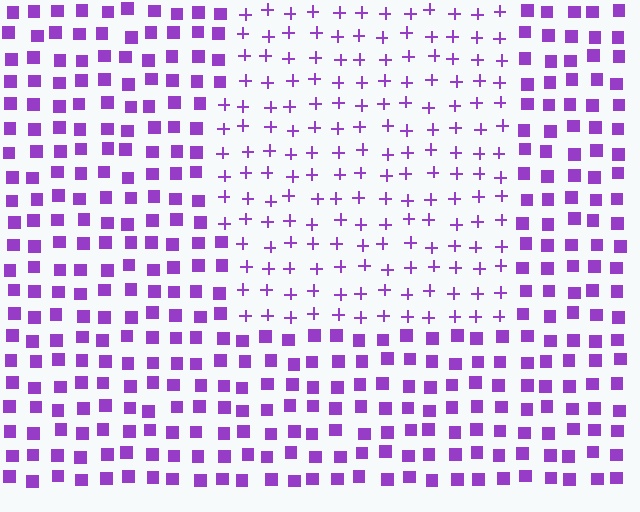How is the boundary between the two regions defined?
The boundary is defined by a change in element shape: plus signs inside vs. squares outside. All elements share the same color and spacing.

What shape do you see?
I see a rectangle.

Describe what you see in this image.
The image is filled with small purple elements arranged in a uniform grid. A rectangle-shaped region contains plus signs, while the surrounding area contains squares. The boundary is defined purely by the change in element shape.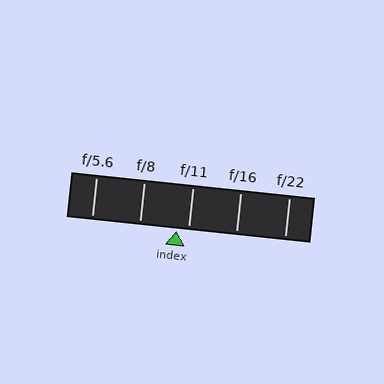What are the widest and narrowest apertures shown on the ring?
The widest aperture shown is f/5.6 and the narrowest is f/22.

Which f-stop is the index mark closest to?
The index mark is closest to f/11.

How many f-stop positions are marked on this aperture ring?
There are 5 f-stop positions marked.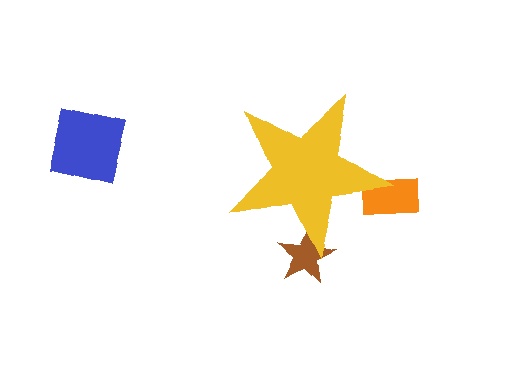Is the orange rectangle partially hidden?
Yes, the orange rectangle is partially hidden behind the yellow star.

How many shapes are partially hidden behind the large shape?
2 shapes are partially hidden.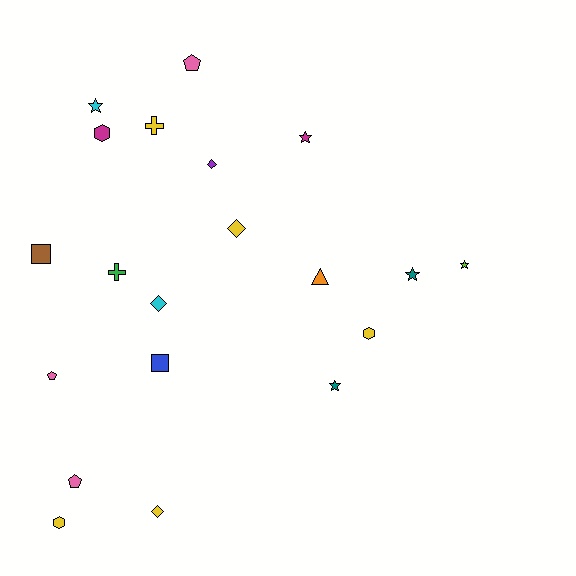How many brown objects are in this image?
There is 1 brown object.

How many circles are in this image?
There are no circles.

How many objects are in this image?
There are 20 objects.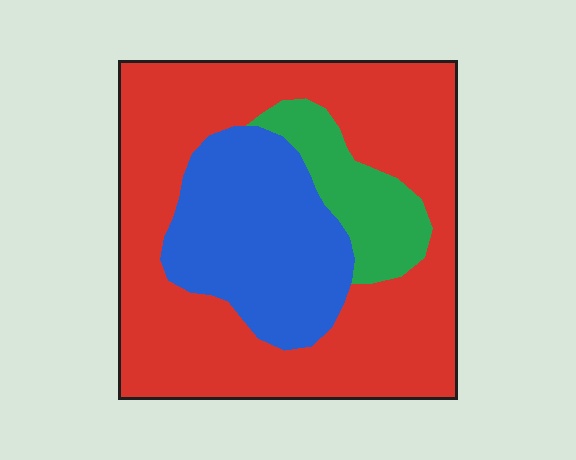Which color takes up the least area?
Green, at roughly 10%.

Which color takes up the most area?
Red, at roughly 65%.